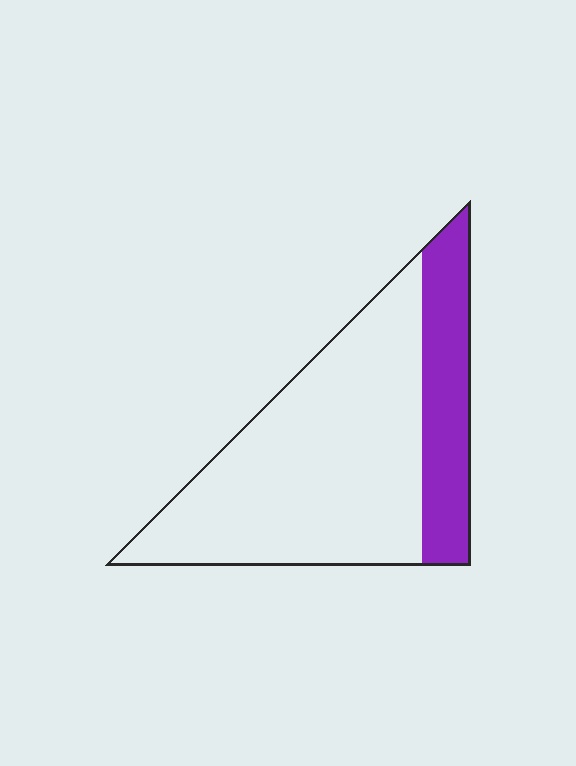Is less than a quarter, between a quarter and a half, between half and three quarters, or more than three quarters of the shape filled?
Less than a quarter.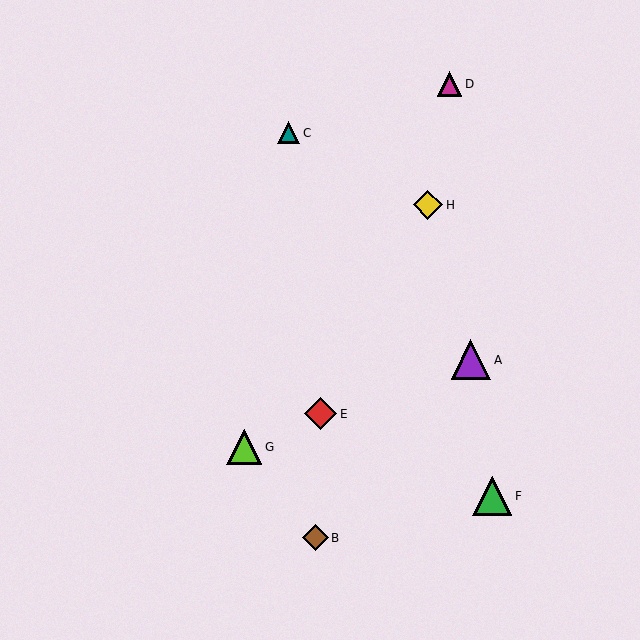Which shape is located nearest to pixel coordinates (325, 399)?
The red diamond (labeled E) at (321, 414) is nearest to that location.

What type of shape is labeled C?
Shape C is a teal triangle.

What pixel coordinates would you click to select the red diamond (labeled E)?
Click at (321, 414) to select the red diamond E.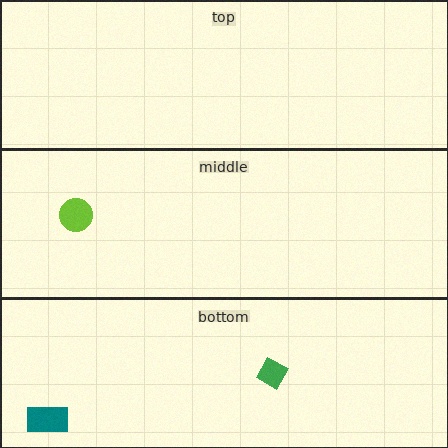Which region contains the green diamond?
The bottom region.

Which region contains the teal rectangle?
The bottom region.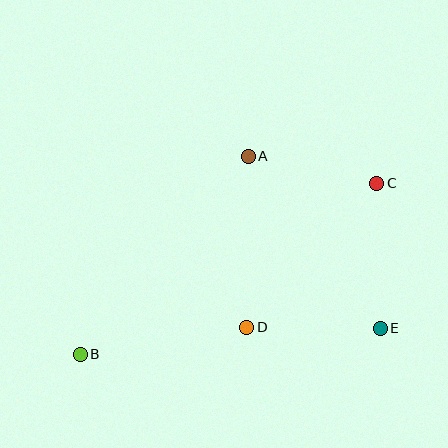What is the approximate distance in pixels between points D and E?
The distance between D and E is approximately 134 pixels.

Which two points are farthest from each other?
Points B and C are farthest from each other.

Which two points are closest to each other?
Points A and C are closest to each other.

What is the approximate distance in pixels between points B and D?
The distance between B and D is approximately 169 pixels.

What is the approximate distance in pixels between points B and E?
The distance between B and E is approximately 301 pixels.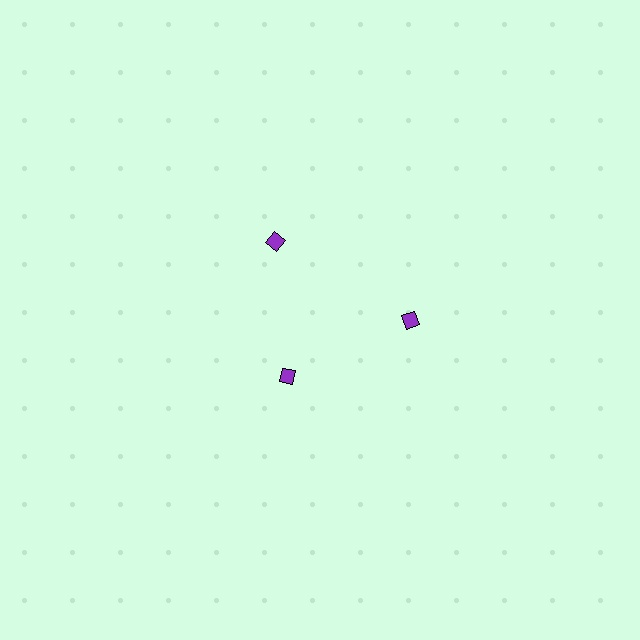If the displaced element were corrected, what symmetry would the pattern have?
It would have 3-fold rotational symmetry — the pattern would map onto itself every 120 degrees.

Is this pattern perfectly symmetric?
No. The 3 purple diamonds are arranged in a ring, but one element near the 7 o'clock position is pulled inward toward the center, breaking the 3-fold rotational symmetry.